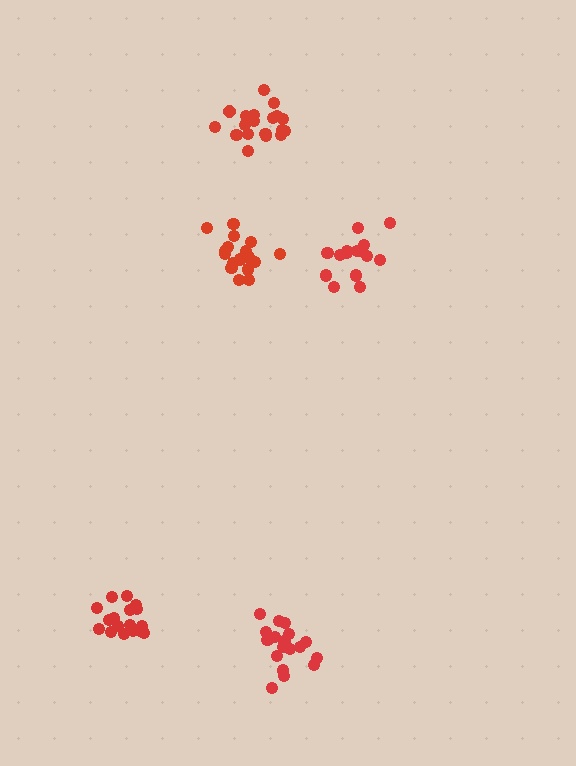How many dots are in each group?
Group 1: 19 dots, Group 2: 15 dots, Group 3: 18 dots, Group 4: 20 dots, Group 5: 17 dots (89 total).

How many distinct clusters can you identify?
There are 5 distinct clusters.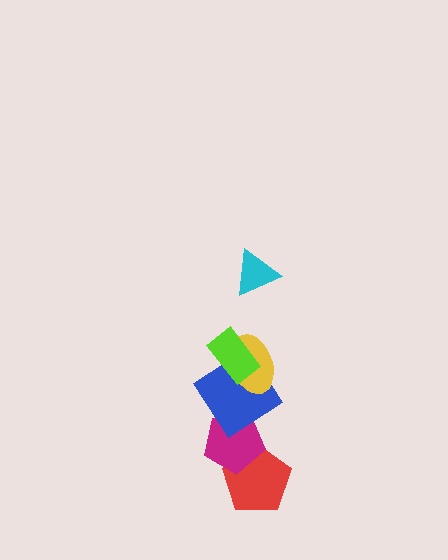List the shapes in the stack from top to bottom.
From top to bottom: the cyan triangle, the lime rectangle, the yellow ellipse, the blue diamond, the magenta pentagon, the red pentagon.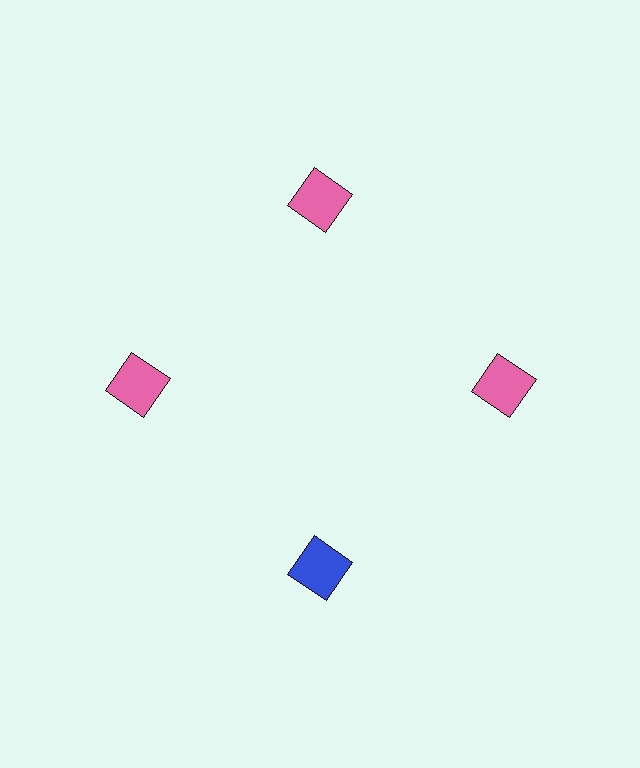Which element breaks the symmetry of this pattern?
The blue square at roughly the 6 o'clock position breaks the symmetry. All other shapes are pink squares.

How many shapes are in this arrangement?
There are 4 shapes arranged in a ring pattern.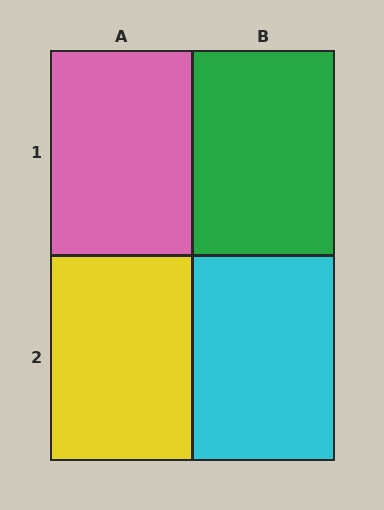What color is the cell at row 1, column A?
Pink.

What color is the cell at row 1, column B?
Green.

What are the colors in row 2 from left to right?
Yellow, cyan.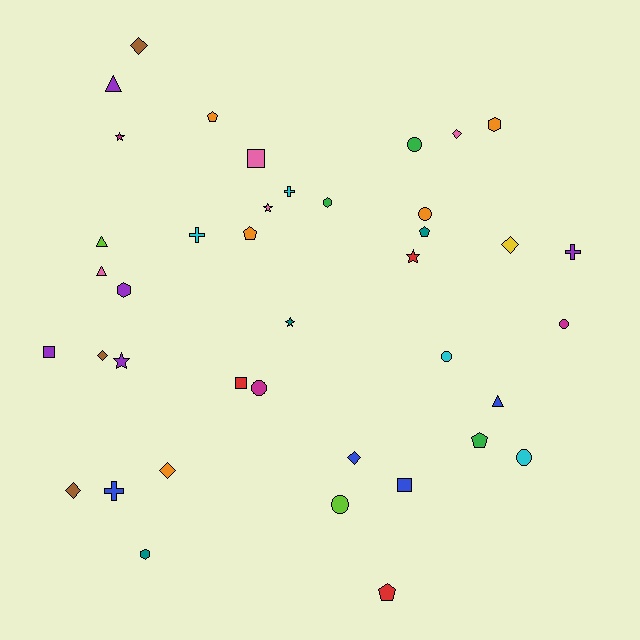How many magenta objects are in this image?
There are 3 magenta objects.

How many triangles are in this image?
There are 4 triangles.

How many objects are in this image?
There are 40 objects.